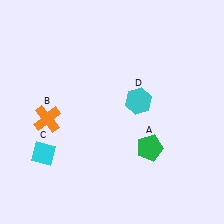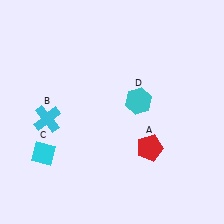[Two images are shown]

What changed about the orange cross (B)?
In Image 1, B is orange. In Image 2, it changed to cyan.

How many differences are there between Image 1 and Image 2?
There are 2 differences between the two images.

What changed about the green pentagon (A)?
In Image 1, A is green. In Image 2, it changed to red.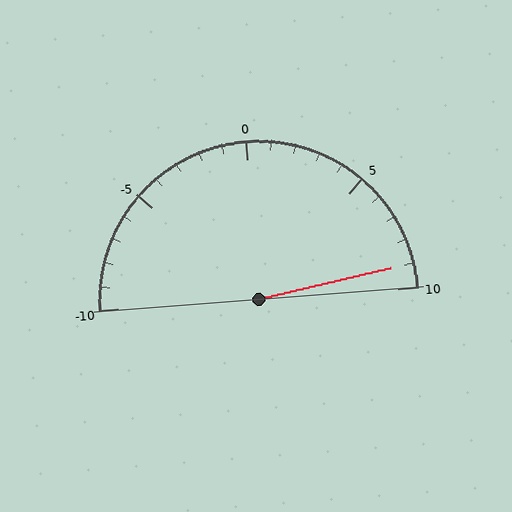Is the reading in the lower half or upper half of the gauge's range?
The reading is in the upper half of the range (-10 to 10).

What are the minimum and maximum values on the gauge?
The gauge ranges from -10 to 10.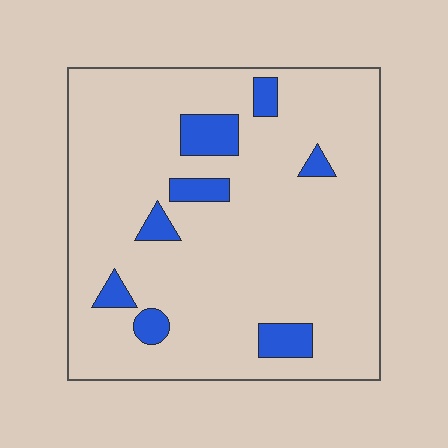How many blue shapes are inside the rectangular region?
8.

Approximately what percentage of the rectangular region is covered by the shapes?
Approximately 10%.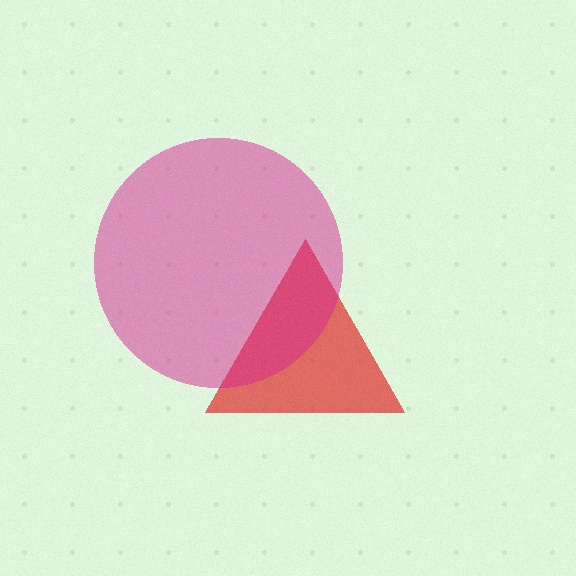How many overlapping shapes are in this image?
There are 2 overlapping shapes in the image.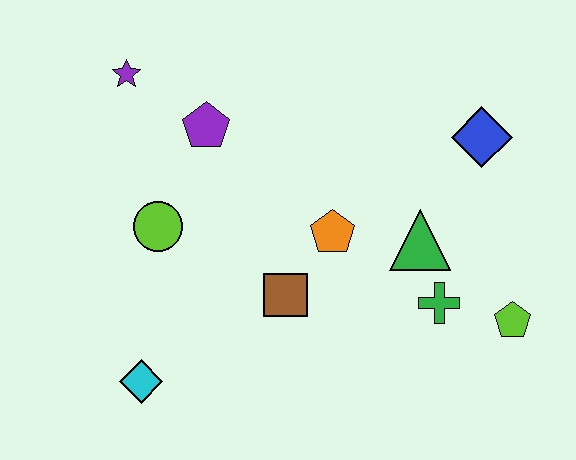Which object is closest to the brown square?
The orange pentagon is closest to the brown square.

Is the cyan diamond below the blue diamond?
Yes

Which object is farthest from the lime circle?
The lime pentagon is farthest from the lime circle.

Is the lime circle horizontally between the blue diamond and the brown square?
No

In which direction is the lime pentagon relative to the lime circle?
The lime pentagon is to the right of the lime circle.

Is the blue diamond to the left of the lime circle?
No